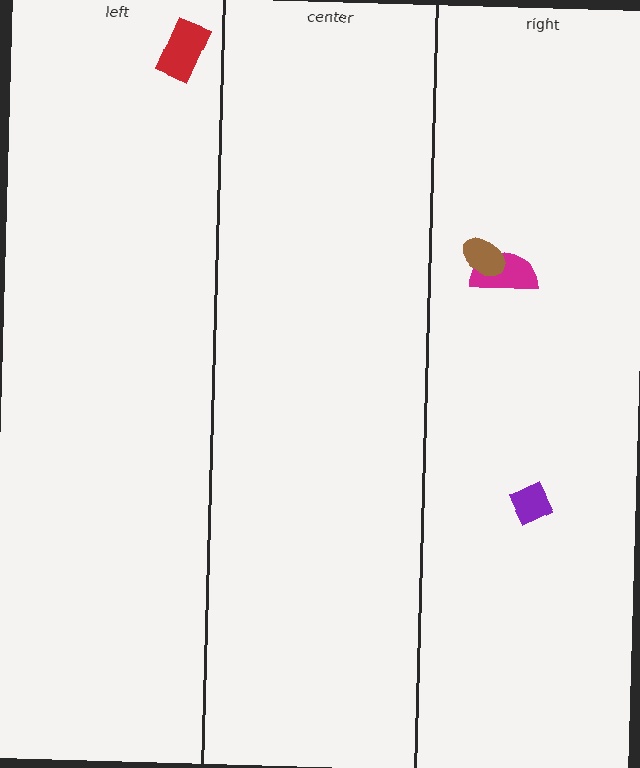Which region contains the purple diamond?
The right region.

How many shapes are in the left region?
1.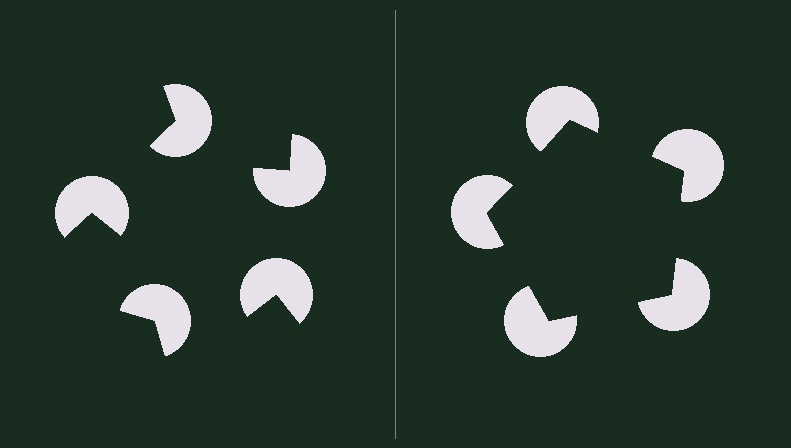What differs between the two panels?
The pac-man discs are positioned identically on both sides; only the wedge orientations differ. On the right they align to a pentagon; on the left they are misaligned.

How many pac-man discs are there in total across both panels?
10 — 5 on each side.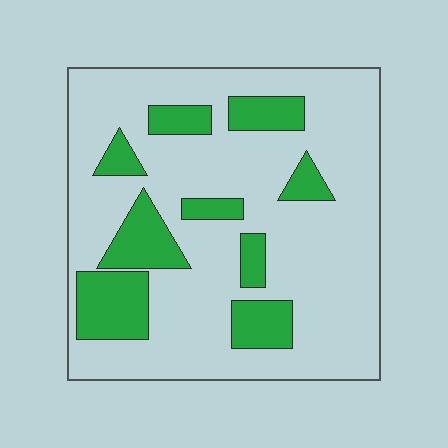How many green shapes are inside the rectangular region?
9.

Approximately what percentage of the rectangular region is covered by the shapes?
Approximately 25%.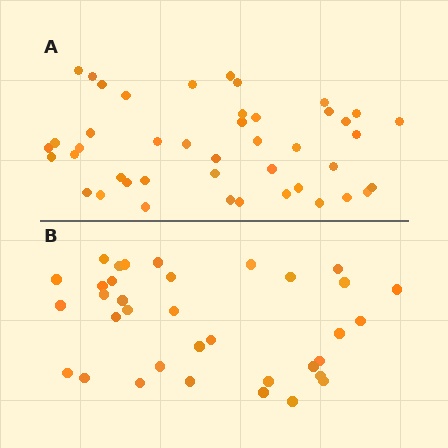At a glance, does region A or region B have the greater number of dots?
Region A (the top region) has more dots.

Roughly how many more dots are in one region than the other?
Region A has roughly 8 or so more dots than region B.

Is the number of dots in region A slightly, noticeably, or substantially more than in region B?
Region A has noticeably more, but not dramatically so. The ratio is roughly 1.3 to 1.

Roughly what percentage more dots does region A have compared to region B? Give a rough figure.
About 25% more.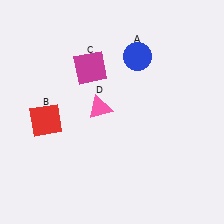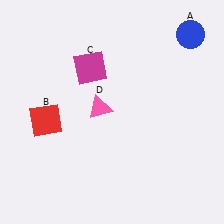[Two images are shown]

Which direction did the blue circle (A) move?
The blue circle (A) moved right.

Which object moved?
The blue circle (A) moved right.